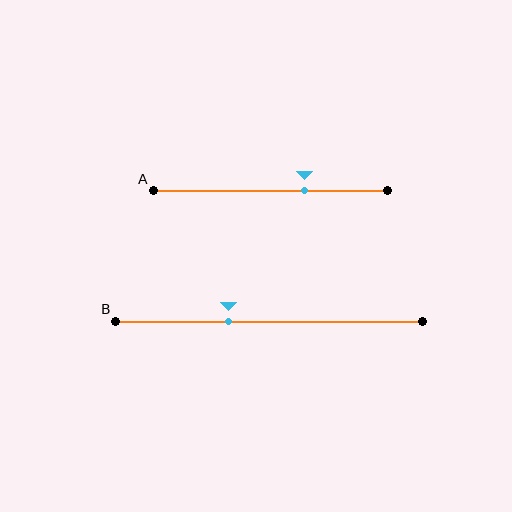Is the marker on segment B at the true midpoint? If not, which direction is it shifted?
No, the marker on segment B is shifted to the left by about 13% of the segment length.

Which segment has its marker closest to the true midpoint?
Segment B has its marker closest to the true midpoint.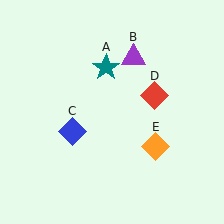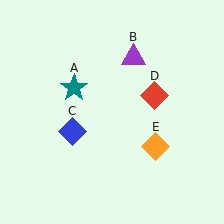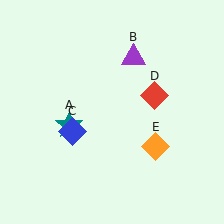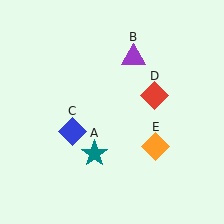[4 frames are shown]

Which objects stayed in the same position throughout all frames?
Purple triangle (object B) and blue diamond (object C) and red diamond (object D) and orange diamond (object E) remained stationary.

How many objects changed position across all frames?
1 object changed position: teal star (object A).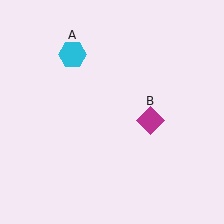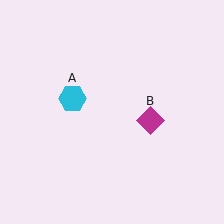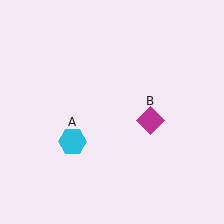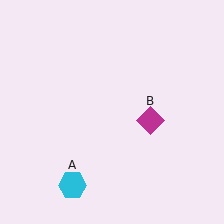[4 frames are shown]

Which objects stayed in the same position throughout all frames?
Magenta diamond (object B) remained stationary.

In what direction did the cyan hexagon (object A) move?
The cyan hexagon (object A) moved down.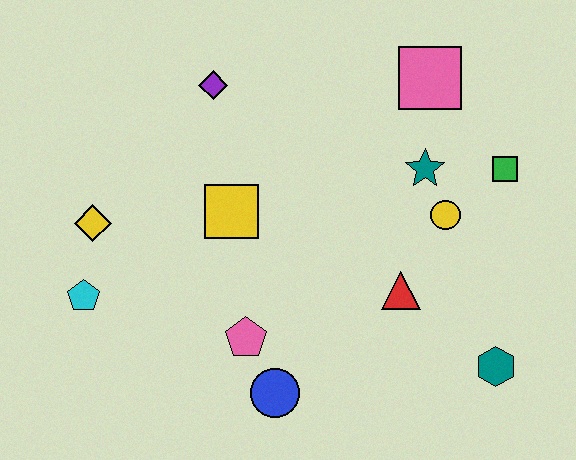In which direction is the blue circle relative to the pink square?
The blue circle is below the pink square.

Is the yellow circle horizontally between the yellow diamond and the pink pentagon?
No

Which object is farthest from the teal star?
The cyan pentagon is farthest from the teal star.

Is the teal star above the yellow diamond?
Yes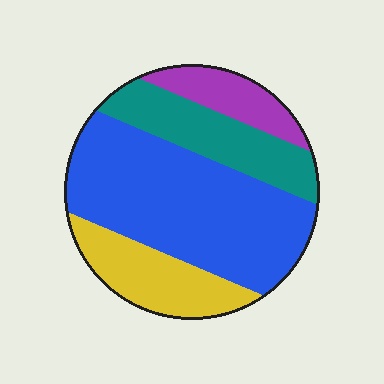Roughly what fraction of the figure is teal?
Teal covers around 20% of the figure.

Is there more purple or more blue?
Blue.